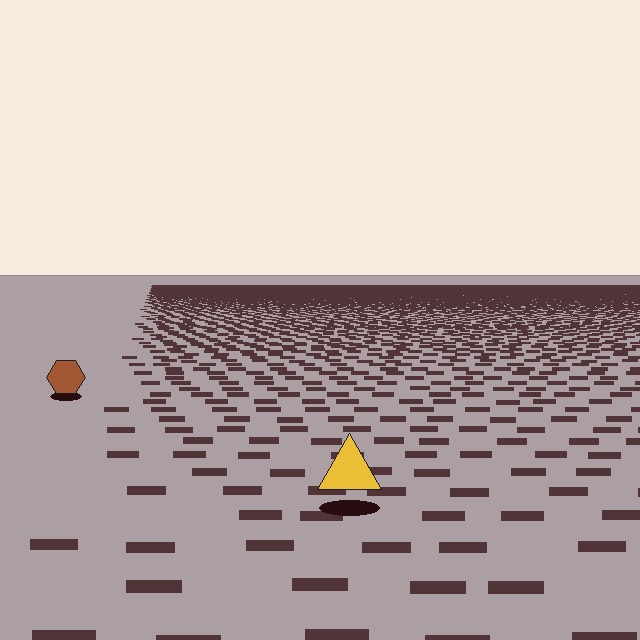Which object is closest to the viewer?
The yellow triangle is closest. The texture marks near it are larger and more spread out.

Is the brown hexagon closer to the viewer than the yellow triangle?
No. The yellow triangle is closer — you can tell from the texture gradient: the ground texture is coarser near it.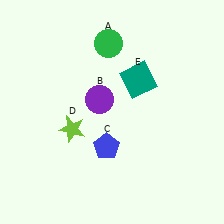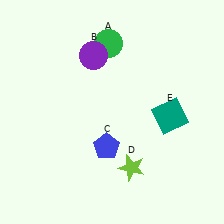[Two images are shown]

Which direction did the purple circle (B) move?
The purple circle (B) moved up.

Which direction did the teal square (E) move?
The teal square (E) moved down.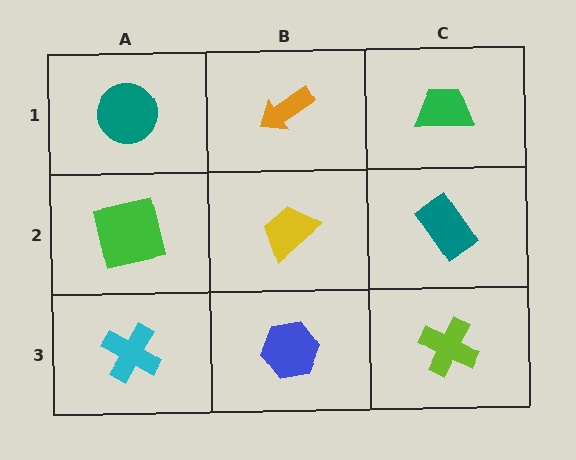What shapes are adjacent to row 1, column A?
A green square (row 2, column A), an orange arrow (row 1, column B).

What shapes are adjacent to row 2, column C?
A green trapezoid (row 1, column C), a lime cross (row 3, column C), a yellow trapezoid (row 2, column B).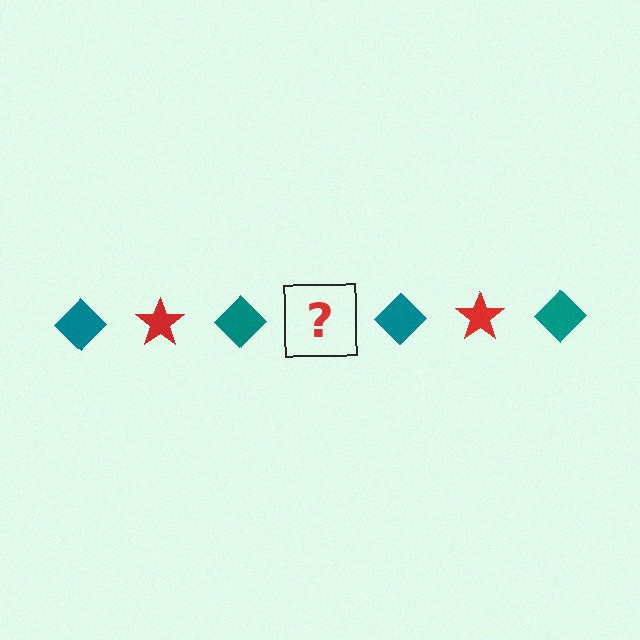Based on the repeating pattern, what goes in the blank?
The blank should be a red star.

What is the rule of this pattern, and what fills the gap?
The rule is that the pattern alternates between teal diamond and red star. The gap should be filled with a red star.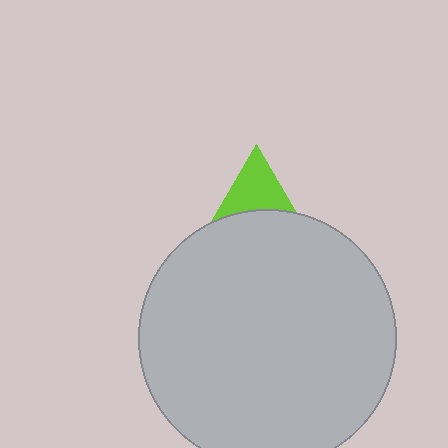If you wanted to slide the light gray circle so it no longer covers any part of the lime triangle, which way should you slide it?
Slide it down — that is the most direct way to separate the two shapes.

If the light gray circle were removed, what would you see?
You would see the complete lime triangle.